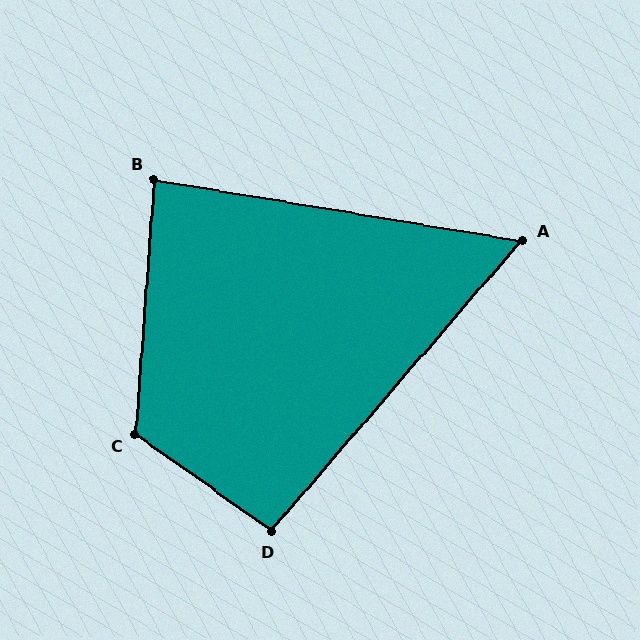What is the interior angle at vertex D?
Approximately 95 degrees (obtuse).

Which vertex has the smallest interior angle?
A, at approximately 59 degrees.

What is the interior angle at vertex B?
Approximately 85 degrees (acute).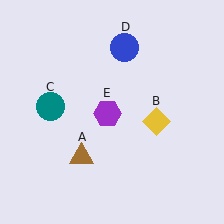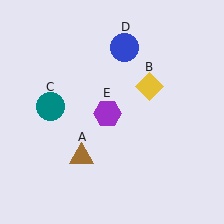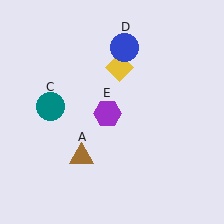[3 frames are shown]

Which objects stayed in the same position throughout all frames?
Brown triangle (object A) and teal circle (object C) and blue circle (object D) and purple hexagon (object E) remained stationary.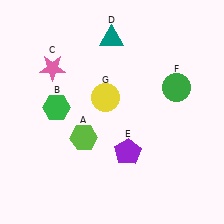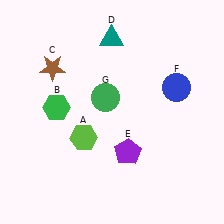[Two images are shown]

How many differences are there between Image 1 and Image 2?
There are 3 differences between the two images.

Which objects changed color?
C changed from pink to brown. F changed from green to blue. G changed from yellow to green.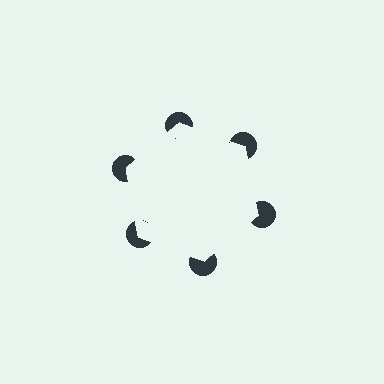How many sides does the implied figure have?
6 sides.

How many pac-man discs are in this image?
There are 6 — one at each vertex of the illusory hexagon.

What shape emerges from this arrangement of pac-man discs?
An illusory hexagon — its edges are inferred from the aligned wedge cuts in the pac-man discs, not physically drawn.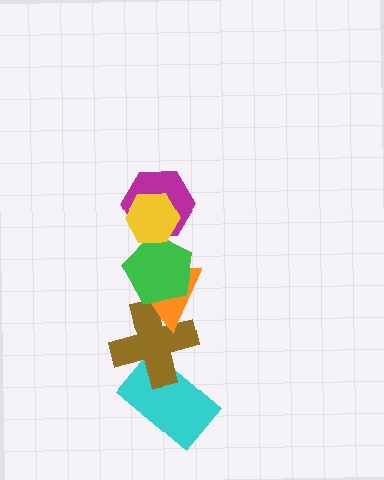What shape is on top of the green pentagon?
The magenta hexagon is on top of the green pentagon.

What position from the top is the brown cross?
The brown cross is 5th from the top.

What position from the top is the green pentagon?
The green pentagon is 3rd from the top.